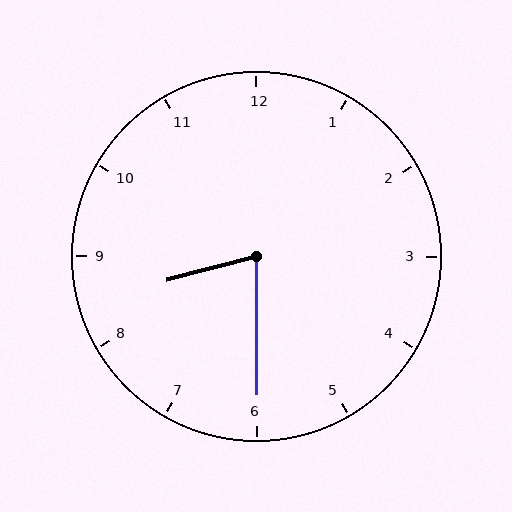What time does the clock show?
8:30.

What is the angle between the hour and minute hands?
Approximately 75 degrees.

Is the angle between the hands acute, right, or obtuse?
It is acute.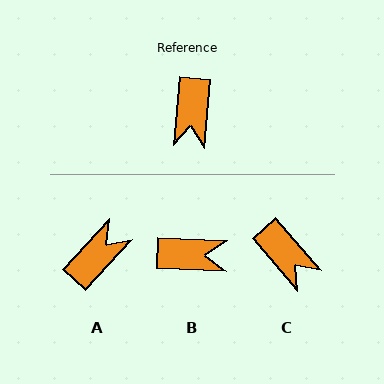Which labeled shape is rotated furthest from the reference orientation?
A, about 141 degrees away.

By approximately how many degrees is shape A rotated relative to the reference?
Approximately 141 degrees counter-clockwise.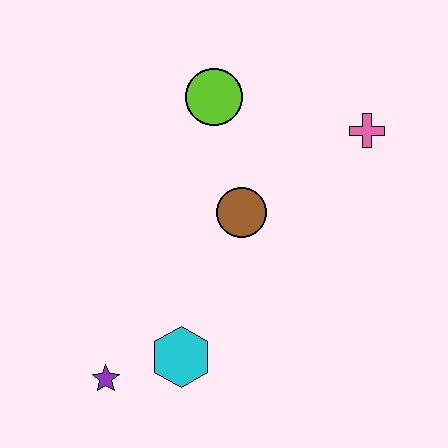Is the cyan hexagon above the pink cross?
No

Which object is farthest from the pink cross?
The purple star is farthest from the pink cross.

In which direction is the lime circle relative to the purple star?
The lime circle is above the purple star.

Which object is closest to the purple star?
The cyan hexagon is closest to the purple star.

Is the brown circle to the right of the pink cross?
No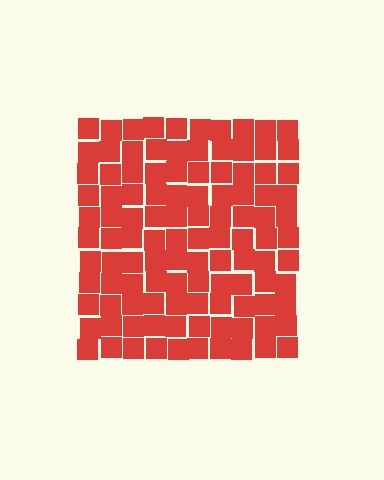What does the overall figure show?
The overall figure shows a square.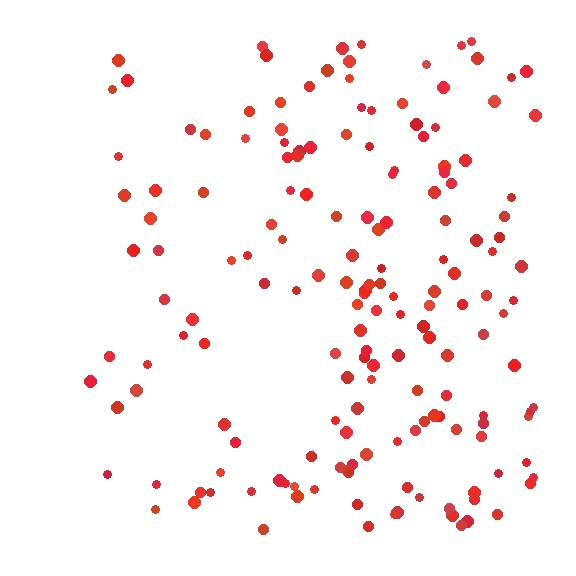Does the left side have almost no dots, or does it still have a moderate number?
Still a moderate number, just noticeably fewer than the right.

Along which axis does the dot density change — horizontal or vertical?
Horizontal.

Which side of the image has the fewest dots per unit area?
The left.